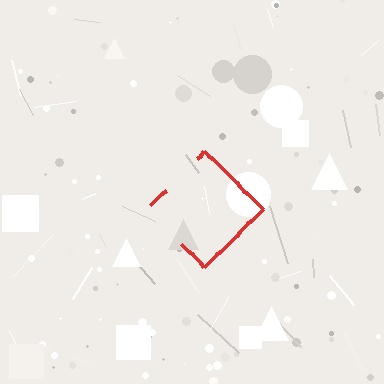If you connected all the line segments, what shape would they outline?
They would outline a diamond.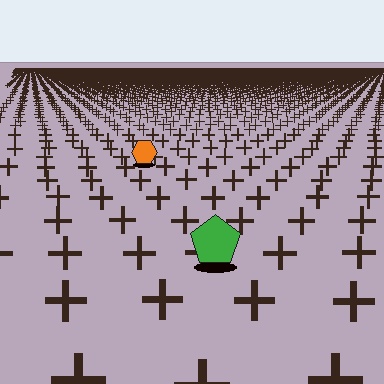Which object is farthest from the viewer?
The orange hexagon is farthest from the viewer. It appears smaller and the ground texture around it is denser.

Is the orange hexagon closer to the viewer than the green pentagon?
No. The green pentagon is closer — you can tell from the texture gradient: the ground texture is coarser near it.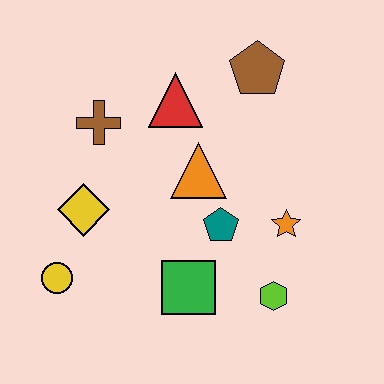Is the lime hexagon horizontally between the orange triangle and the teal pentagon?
No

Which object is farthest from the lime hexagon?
The brown cross is farthest from the lime hexagon.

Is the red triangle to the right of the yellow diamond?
Yes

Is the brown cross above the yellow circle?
Yes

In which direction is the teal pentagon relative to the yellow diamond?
The teal pentagon is to the right of the yellow diamond.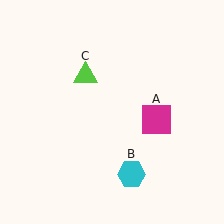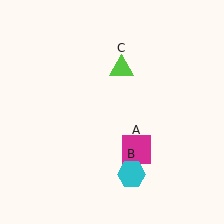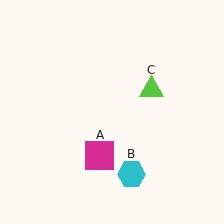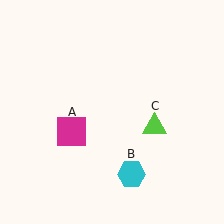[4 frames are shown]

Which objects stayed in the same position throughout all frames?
Cyan hexagon (object B) remained stationary.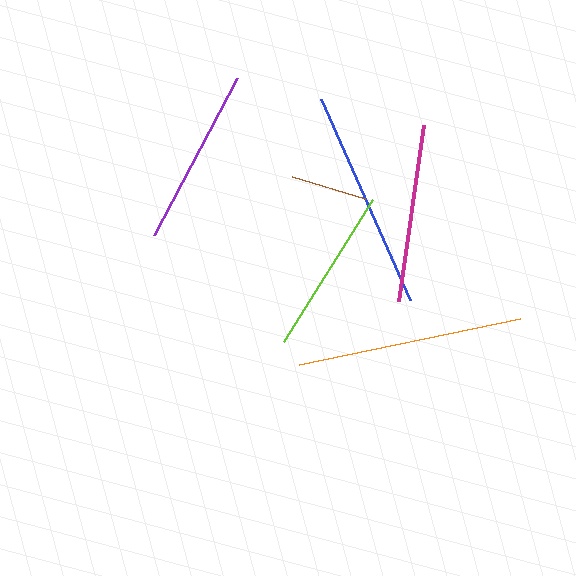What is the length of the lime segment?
The lime segment is approximately 167 pixels long.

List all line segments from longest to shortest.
From longest to shortest: orange, blue, purple, magenta, lime, brown.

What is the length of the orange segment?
The orange segment is approximately 226 pixels long.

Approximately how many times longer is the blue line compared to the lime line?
The blue line is approximately 1.3 times the length of the lime line.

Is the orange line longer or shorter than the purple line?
The orange line is longer than the purple line.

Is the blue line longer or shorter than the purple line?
The blue line is longer than the purple line.